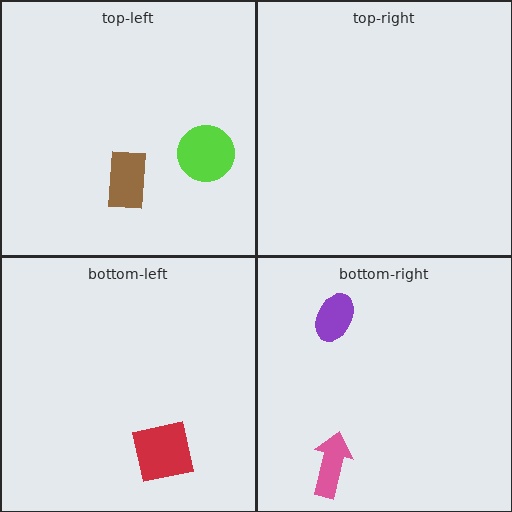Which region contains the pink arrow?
The bottom-right region.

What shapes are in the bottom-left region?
The red square.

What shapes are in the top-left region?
The brown rectangle, the lime circle.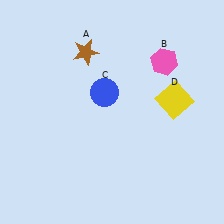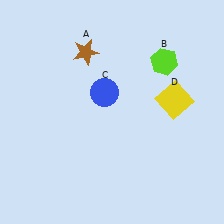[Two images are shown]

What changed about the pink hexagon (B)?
In Image 1, B is pink. In Image 2, it changed to lime.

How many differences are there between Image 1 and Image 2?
There is 1 difference between the two images.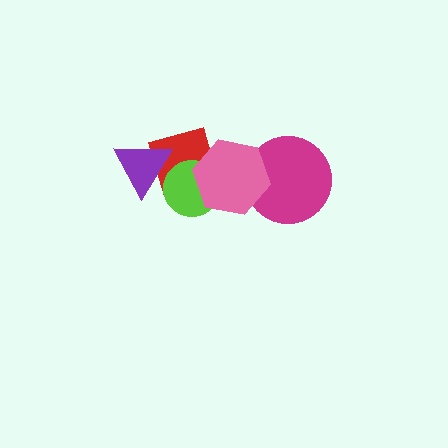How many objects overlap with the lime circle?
3 objects overlap with the lime circle.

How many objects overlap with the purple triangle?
2 objects overlap with the purple triangle.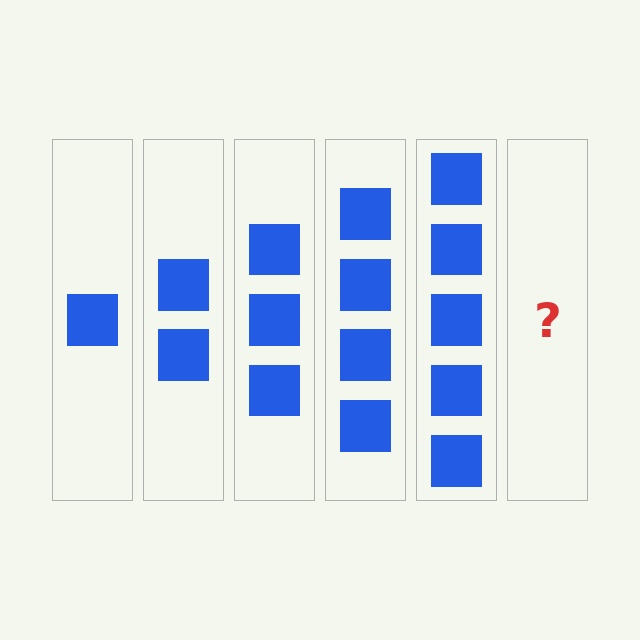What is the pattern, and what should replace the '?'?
The pattern is that each step adds one more square. The '?' should be 6 squares.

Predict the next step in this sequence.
The next step is 6 squares.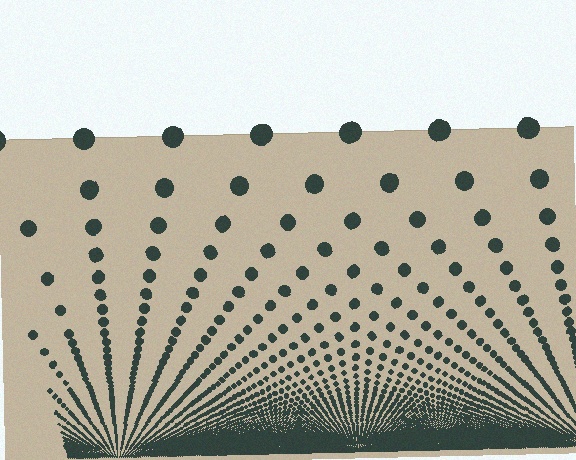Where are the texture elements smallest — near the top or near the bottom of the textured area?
Near the bottom.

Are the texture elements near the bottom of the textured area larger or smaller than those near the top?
Smaller. The gradient is inverted — elements near the bottom are smaller and denser.